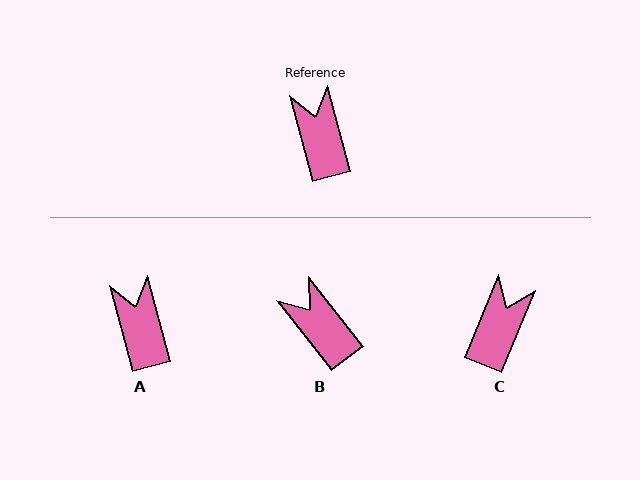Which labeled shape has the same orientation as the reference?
A.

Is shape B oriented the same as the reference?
No, it is off by about 23 degrees.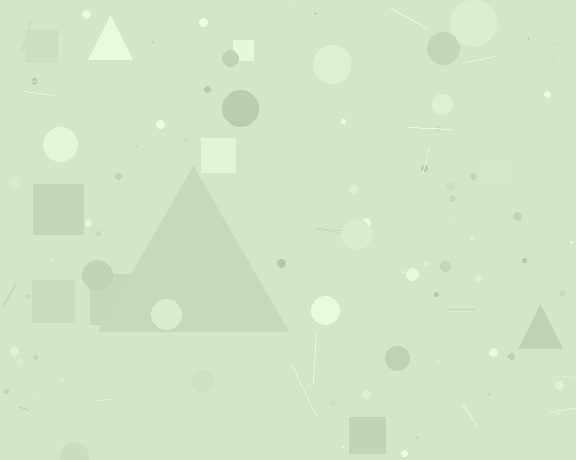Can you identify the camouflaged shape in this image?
The camouflaged shape is a triangle.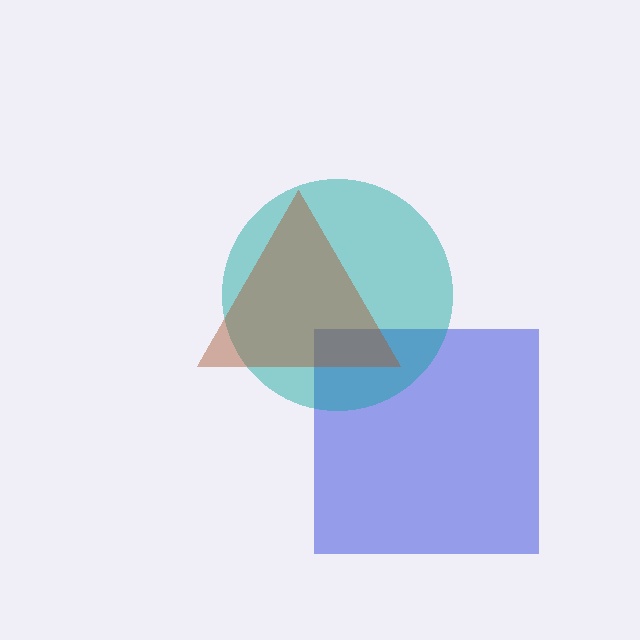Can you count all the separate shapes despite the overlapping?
Yes, there are 3 separate shapes.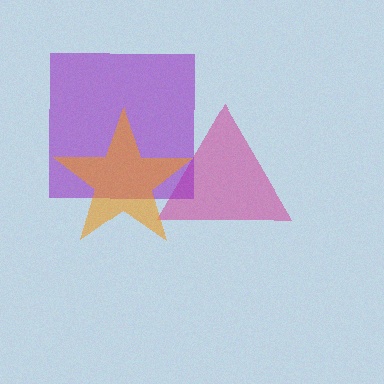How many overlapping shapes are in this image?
There are 3 overlapping shapes in the image.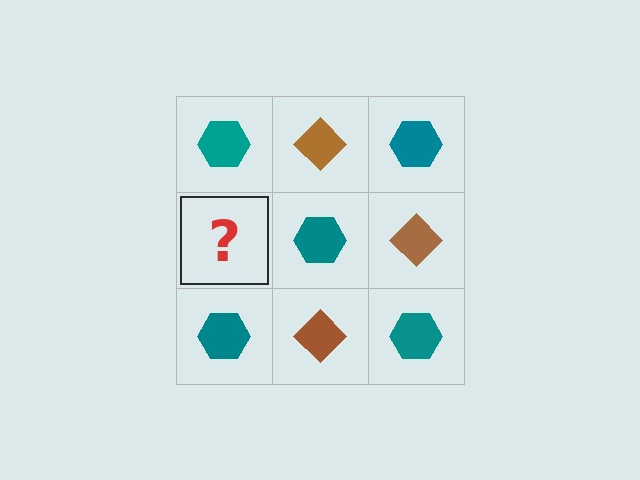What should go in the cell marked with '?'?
The missing cell should contain a brown diamond.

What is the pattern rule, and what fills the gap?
The rule is that it alternates teal hexagon and brown diamond in a checkerboard pattern. The gap should be filled with a brown diamond.